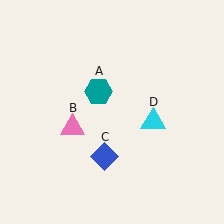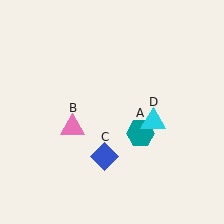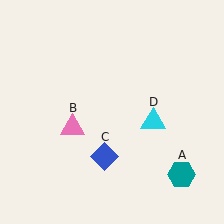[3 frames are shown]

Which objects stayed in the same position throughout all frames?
Pink triangle (object B) and blue diamond (object C) and cyan triangle (object D) remained stationary.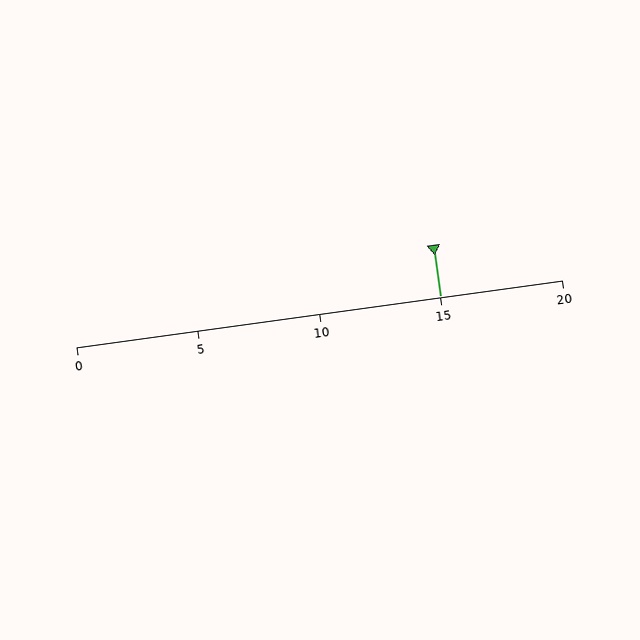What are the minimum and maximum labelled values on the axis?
The axis runs from 0 to 20.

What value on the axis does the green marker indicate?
The marker indicates approximately 15.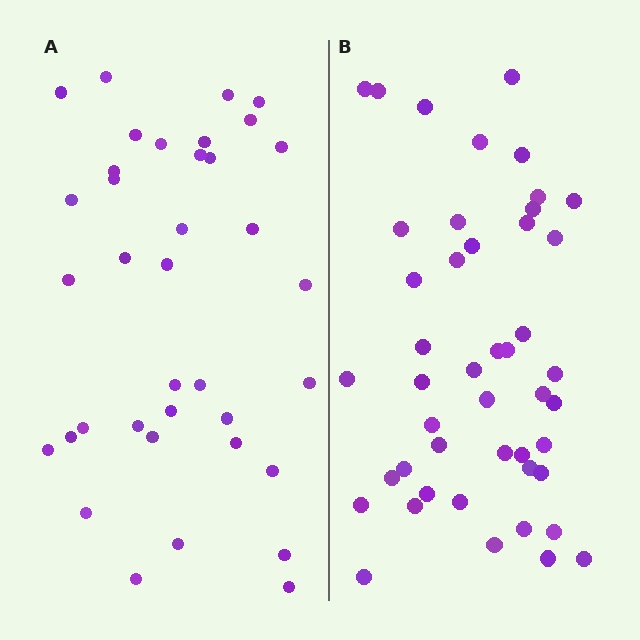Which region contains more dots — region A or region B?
Region B (the right region) has more dots.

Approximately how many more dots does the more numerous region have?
Region B has roughly 8 or so more dots than region A.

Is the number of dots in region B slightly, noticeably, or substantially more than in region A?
Region B has only slightly more — the two regions are fairly close. The ratio is roughly 1.2 to 1.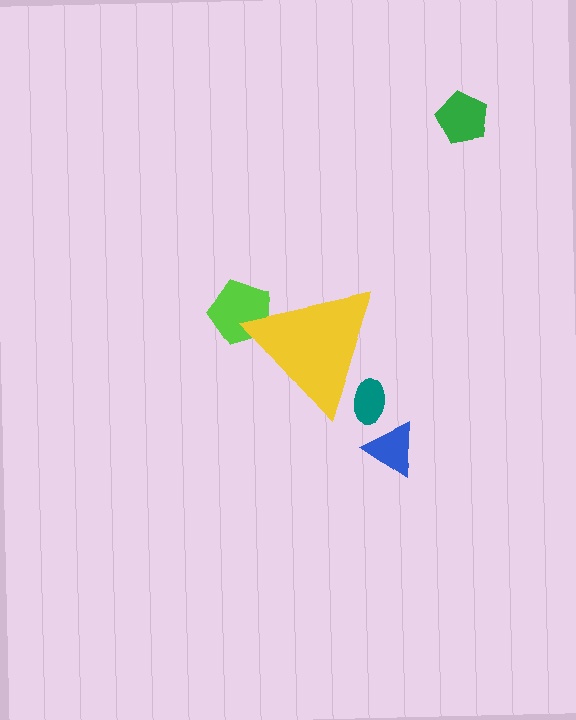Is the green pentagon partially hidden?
No, the green pentagon is fully visible.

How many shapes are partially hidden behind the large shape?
2 shapes are partially hidden.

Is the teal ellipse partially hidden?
Yes, the teal ellipse is partially hidden behind the yellow triangle.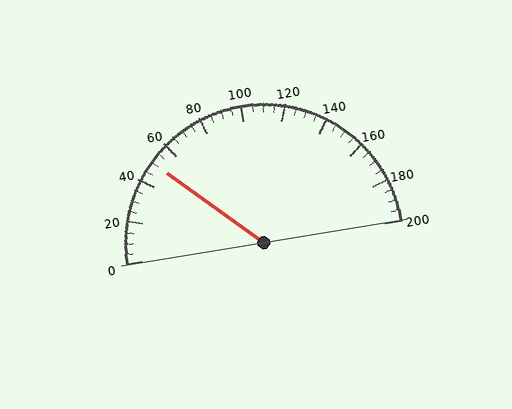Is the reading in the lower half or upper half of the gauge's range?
The reading is in the lower half of the range (0 to 200).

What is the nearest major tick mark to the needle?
The nearest major tick mark is 40.